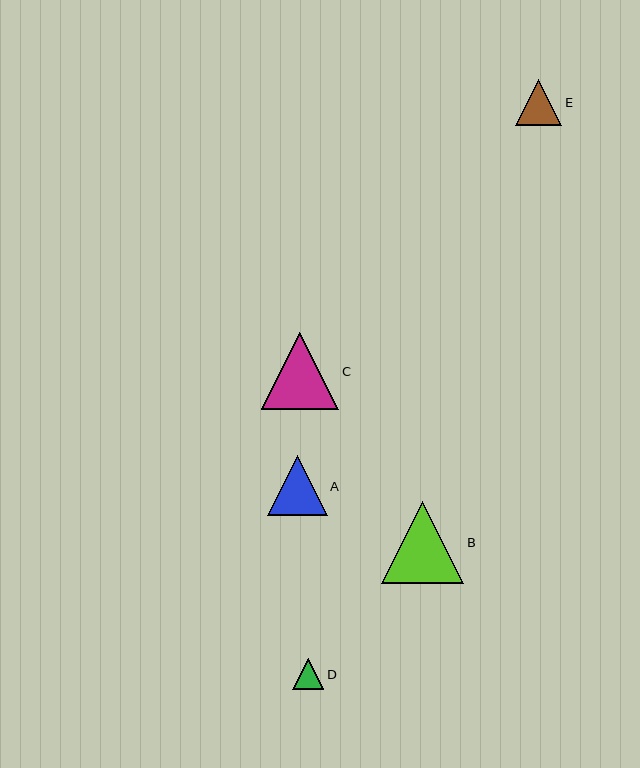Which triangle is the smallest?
Triangle D is the smallest with a size of approximately 31 pixels.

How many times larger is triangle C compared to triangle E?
Triangle C is approximately 1.7 times the size of triangle E.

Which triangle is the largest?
Triangle B is the largest with a size of approximately 82 pixels.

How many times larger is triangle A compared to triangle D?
Triangle A is approximately 1.9 times the size of triangle D.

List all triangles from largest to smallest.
From largest to smallest: B, C, A, E, D.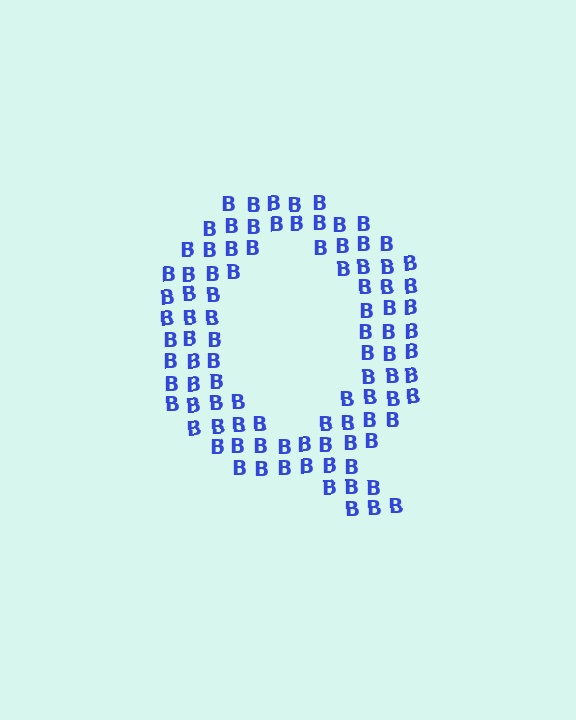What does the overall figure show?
The overall figure shows the letter Q.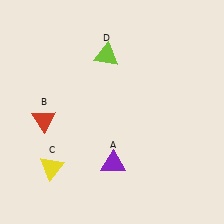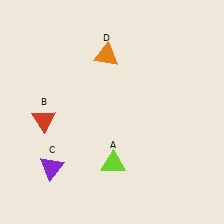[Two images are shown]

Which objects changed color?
A changed from purple to lime. C changed from yellow to purple. D changed from lime to orange.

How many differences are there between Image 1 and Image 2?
There are 3 differences between the two images.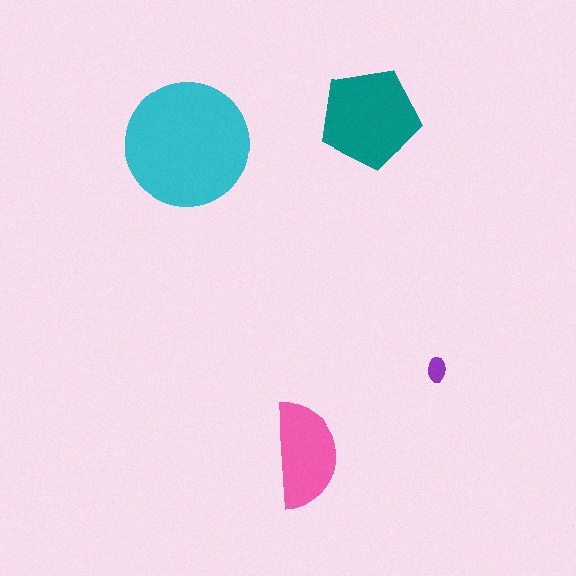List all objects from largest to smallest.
The cyan circle, the teal pentagon, the pink semicircle, the purple ellipse.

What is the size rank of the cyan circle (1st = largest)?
1st.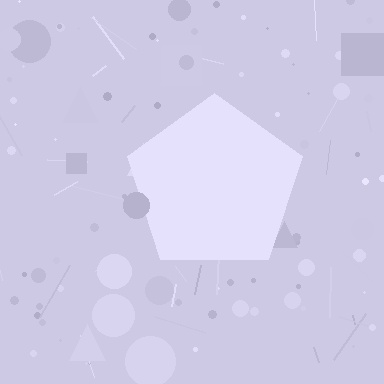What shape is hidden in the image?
A pentagon is hidden in the image.